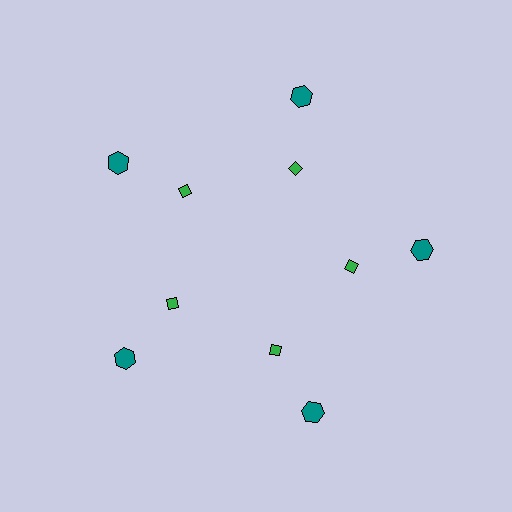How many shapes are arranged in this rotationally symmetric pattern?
There are 10 shapes, arranged in 5 groups of 2.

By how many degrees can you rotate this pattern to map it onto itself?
The pattern maps onto itself every 72 degrees of rotation.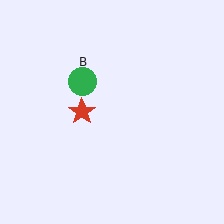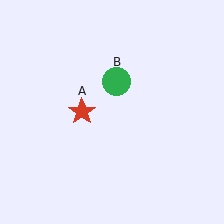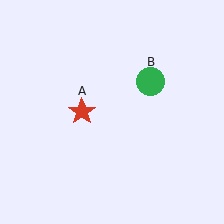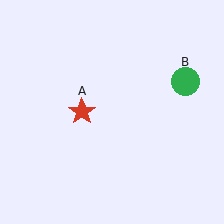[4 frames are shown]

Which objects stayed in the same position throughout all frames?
Red star (object A) remained stationary.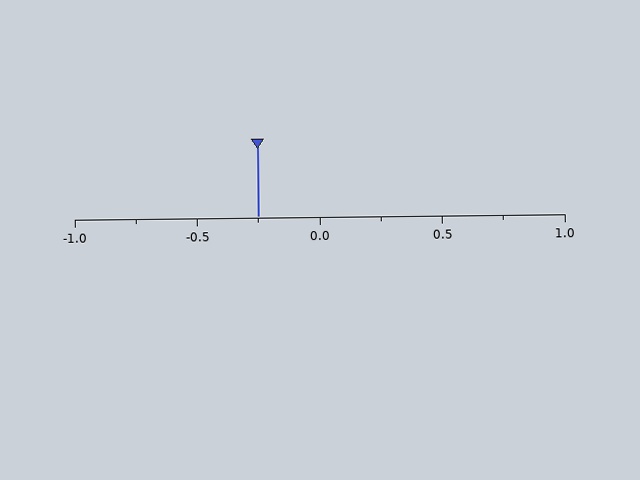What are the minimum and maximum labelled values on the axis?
The axis runs from -1.0 to 1.0.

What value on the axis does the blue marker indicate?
The marker indicates approximately -0.25.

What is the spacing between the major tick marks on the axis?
The major ticks are spaced 0.5 apart.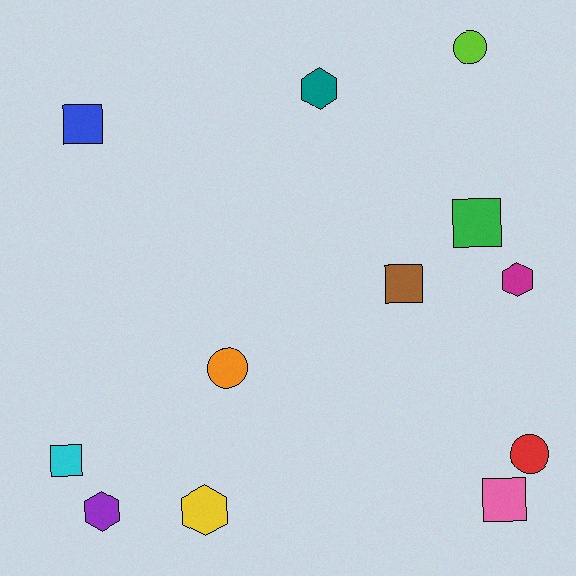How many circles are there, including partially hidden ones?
There are 3 circles.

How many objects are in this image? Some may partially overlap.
There are 12 objects.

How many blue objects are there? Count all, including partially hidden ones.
There is 1 blue object.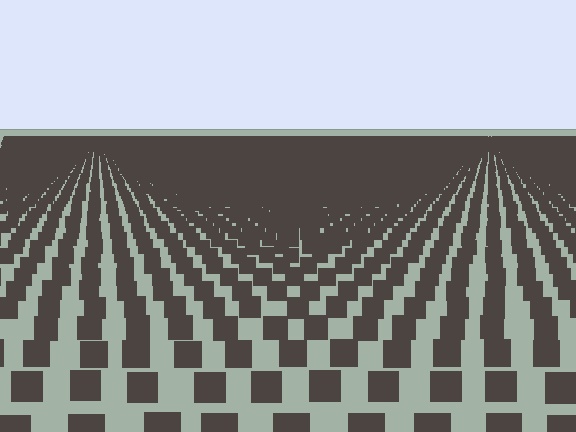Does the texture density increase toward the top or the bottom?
Density increases toward the top.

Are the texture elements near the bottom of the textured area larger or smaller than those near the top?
Larger. Near the bottom, elements are closer to the viewer and appear at a bigger on-screen size.